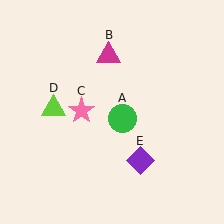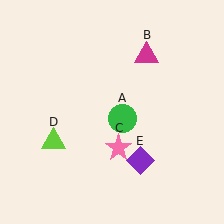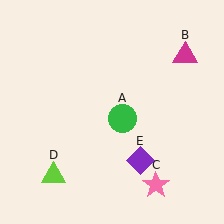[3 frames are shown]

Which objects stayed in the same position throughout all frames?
Green circle (object A) and purple diamond (object E) remained stationary.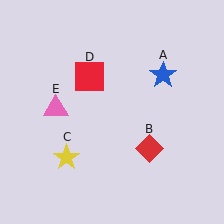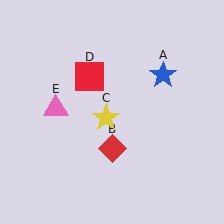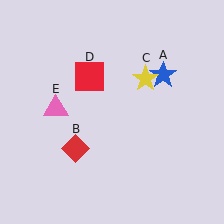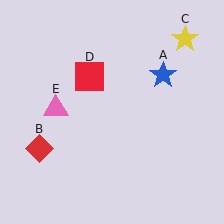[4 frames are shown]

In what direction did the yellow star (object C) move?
The yellow star (object C) moved up and to the right.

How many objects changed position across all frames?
2 objects changed position: red diamond (object B), yellow star (object C).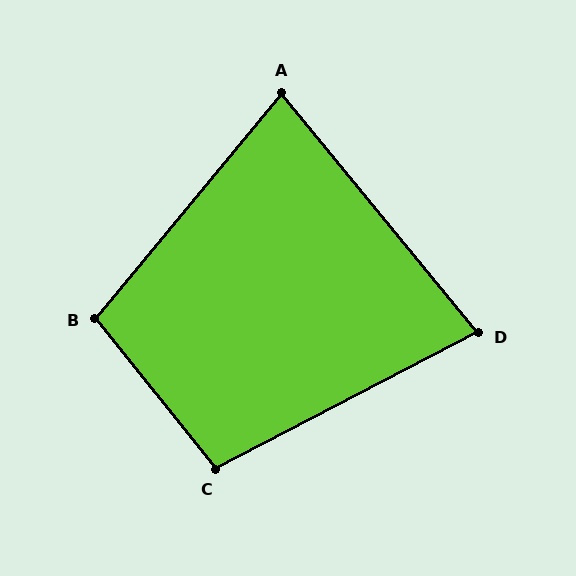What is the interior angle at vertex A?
Approximately 79 degrees (acute).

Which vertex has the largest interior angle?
B, at approximately 102 degrees.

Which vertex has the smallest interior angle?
D, at approximately 78 degrees.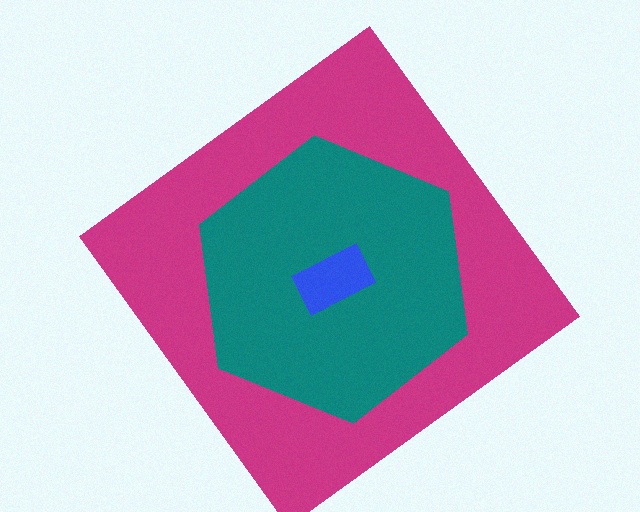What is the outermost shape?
The magenta diamond.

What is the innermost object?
The blue rectangle.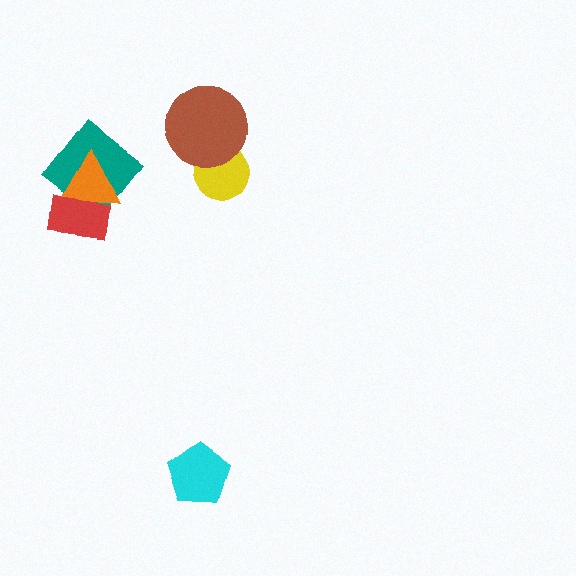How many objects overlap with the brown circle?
1 object overlaps with the brown circle.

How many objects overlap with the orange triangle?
2 objects overlap with the orange triangle.